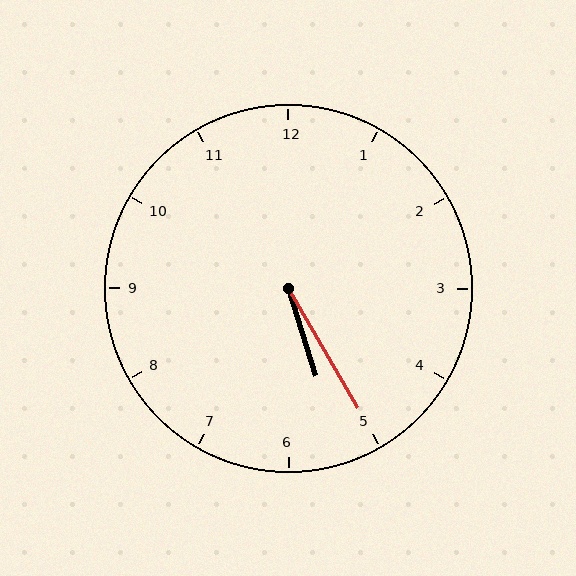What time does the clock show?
5:25.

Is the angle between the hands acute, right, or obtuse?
It is acute.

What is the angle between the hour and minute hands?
Approximately 12 degrees.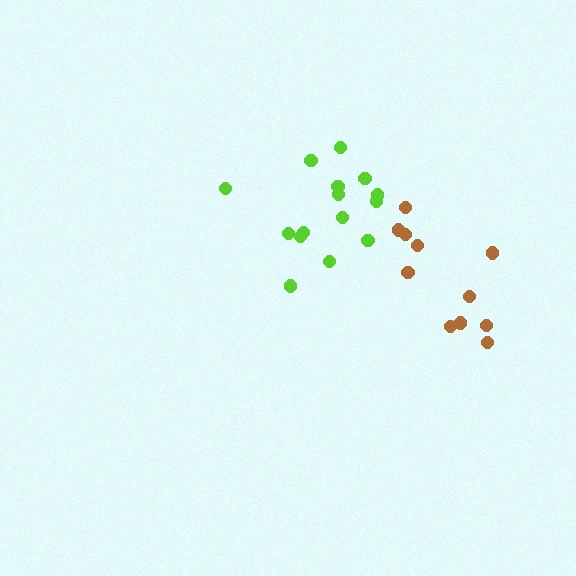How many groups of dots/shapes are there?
There are 2 groups.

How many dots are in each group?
Group 1: 11 dots, Group 2: 15 dots (26 total).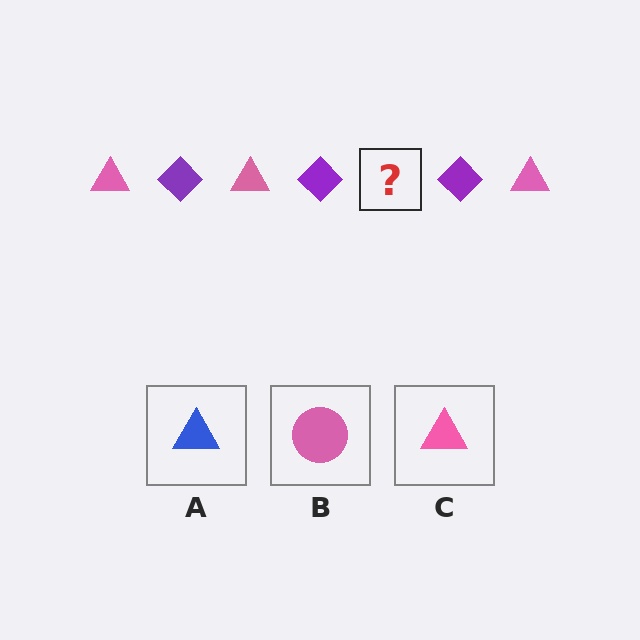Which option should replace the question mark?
Option C.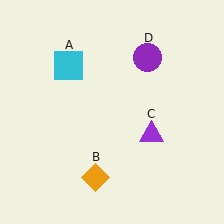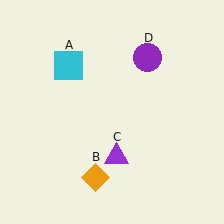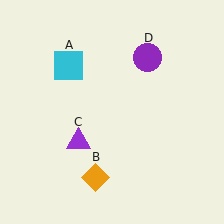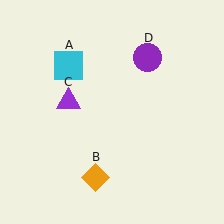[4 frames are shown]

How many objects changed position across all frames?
1 object changed position: purple triangle (object C).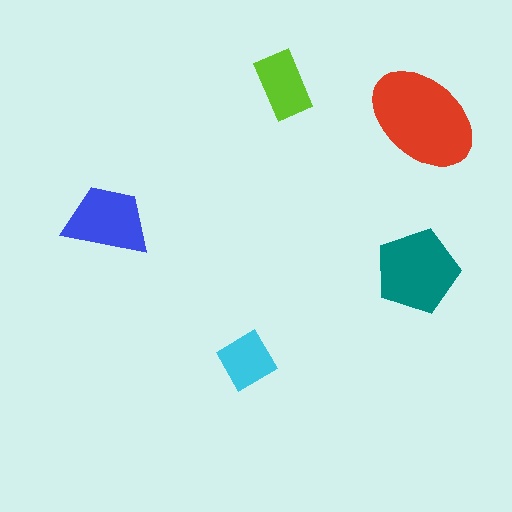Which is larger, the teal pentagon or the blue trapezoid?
The teal pentagon.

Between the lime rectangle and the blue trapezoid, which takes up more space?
The blue trapezoid.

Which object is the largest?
The red ellipse.